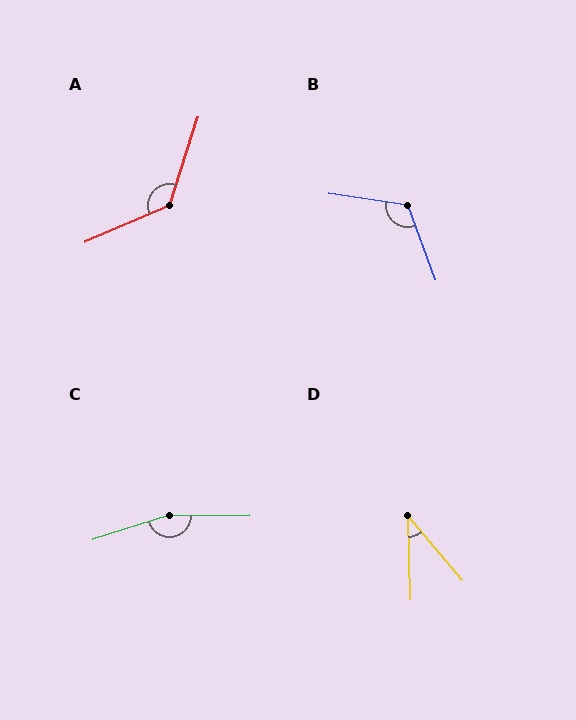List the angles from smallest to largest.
D (38°), B (118°), A (131°), C (162°).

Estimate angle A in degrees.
Approximately 131 degrees.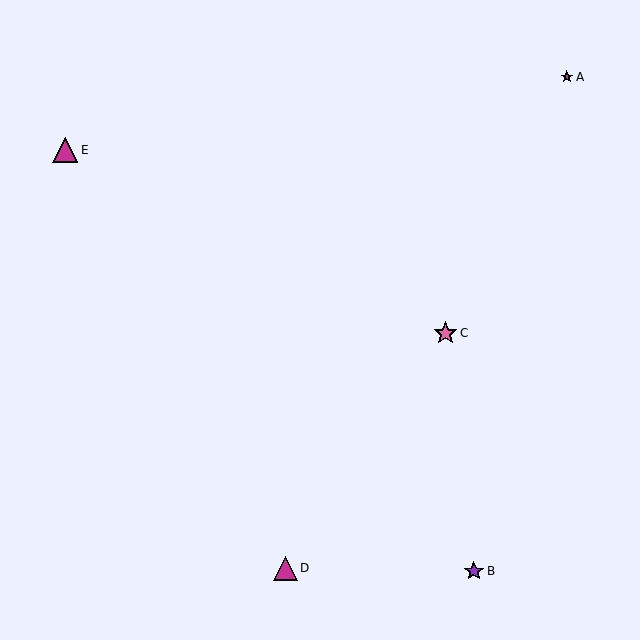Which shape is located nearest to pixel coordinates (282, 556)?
The magenta triangle (labeled D) at (285, 568) is nearest to that location.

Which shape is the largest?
The magenta triangle (labeled E) is the largest.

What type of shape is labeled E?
Shape E is a magenta triangle.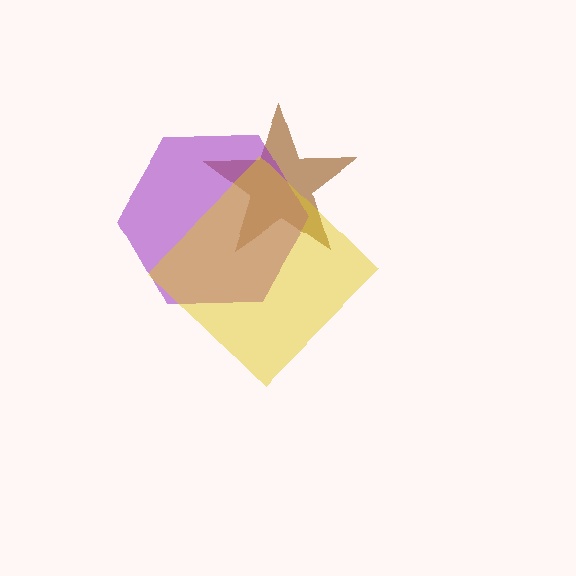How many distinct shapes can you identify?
There are 3 distinct shapes: a brown star, a purple hexagon, a yellow diamond.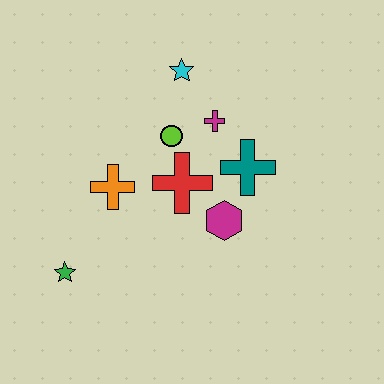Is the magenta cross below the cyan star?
Yes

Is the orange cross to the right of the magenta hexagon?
No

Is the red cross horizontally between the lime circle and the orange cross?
No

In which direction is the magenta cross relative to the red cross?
The magenta cross is above the red cross.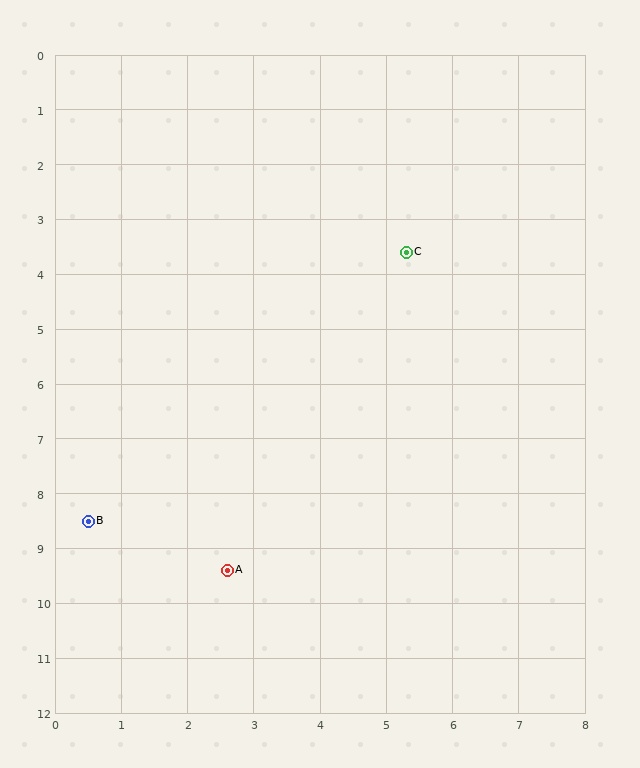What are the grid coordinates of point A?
Point A is at approximately (2.6, 9.4).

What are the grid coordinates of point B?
Point B is at approximately (0.5, 8.5).